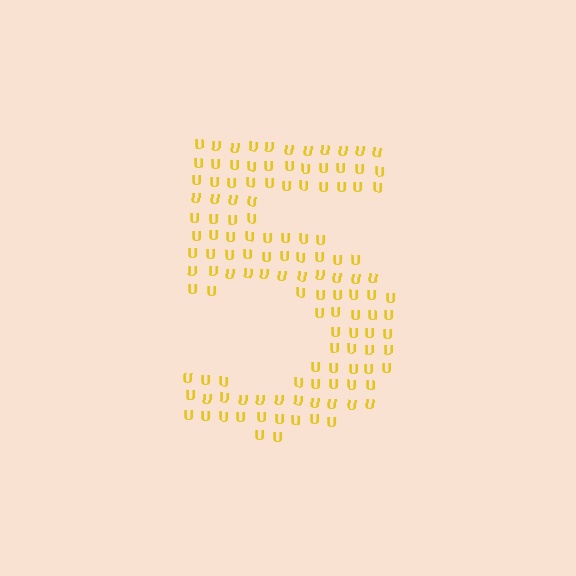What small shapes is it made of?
It is made of small letter U's.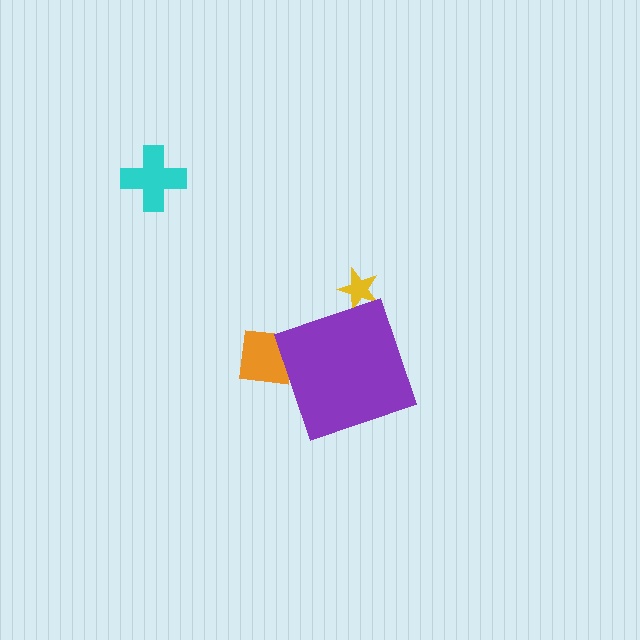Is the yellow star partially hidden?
Yes, the yellow star is partially hidden behind the purple diamond.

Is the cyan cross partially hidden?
No, the cyan cross is fully visible.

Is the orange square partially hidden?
Yes, the orange square is partially hidden behind the purple diamond.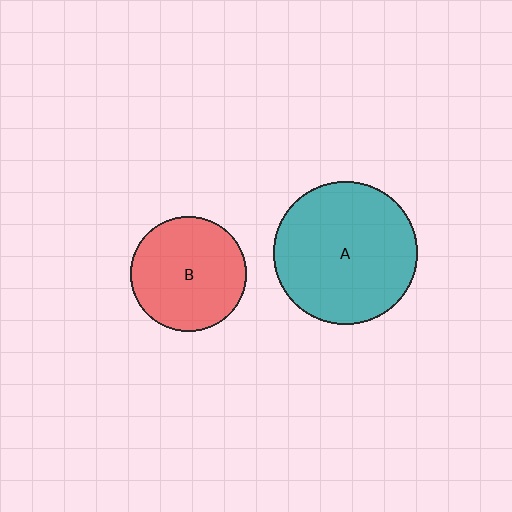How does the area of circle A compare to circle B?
Approximately 1.6 times.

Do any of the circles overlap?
No, none of the circles overlap.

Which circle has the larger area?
Circle A (teal).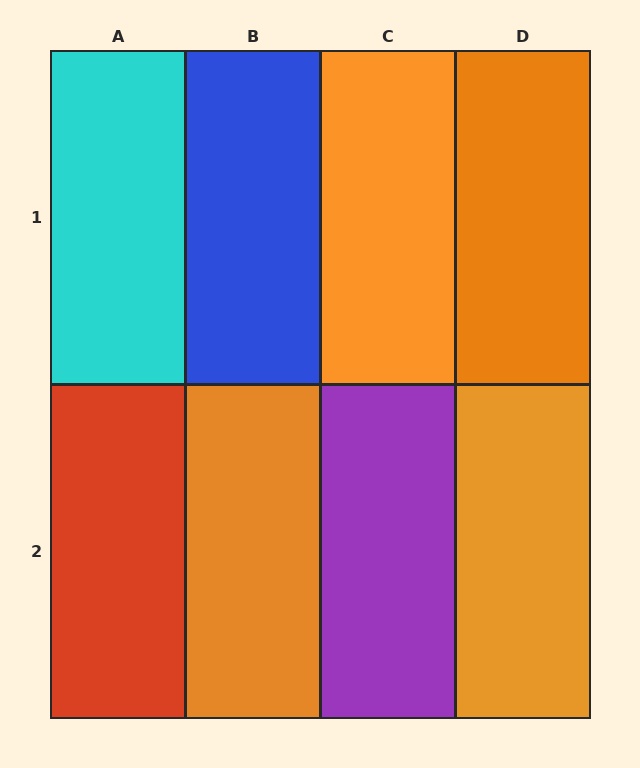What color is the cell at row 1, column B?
Blue.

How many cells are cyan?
1 cell is cyan.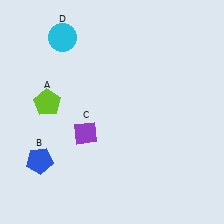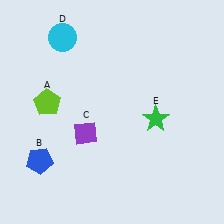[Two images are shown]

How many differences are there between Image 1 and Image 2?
There is 1 difference between the two images.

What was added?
A green star (E) was added in Image 2.